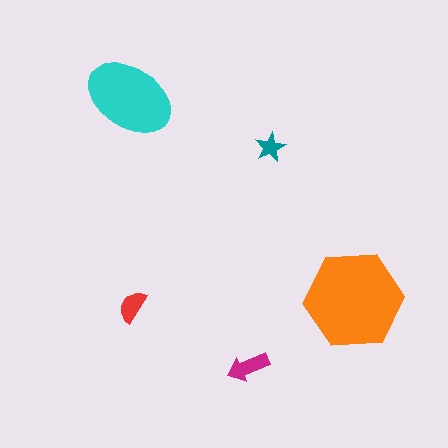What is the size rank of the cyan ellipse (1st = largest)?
2nd.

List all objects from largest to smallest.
The orange hexagon, the cyan ellipse, the magenta arrow, the red semicircle, the teal star.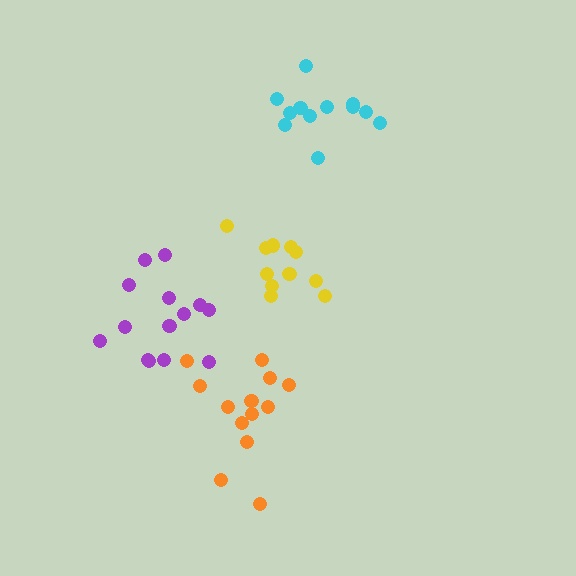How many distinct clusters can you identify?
There are 4 distinct clusters.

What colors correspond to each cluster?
The clusters are colored: yellow, cyan, orange, purple.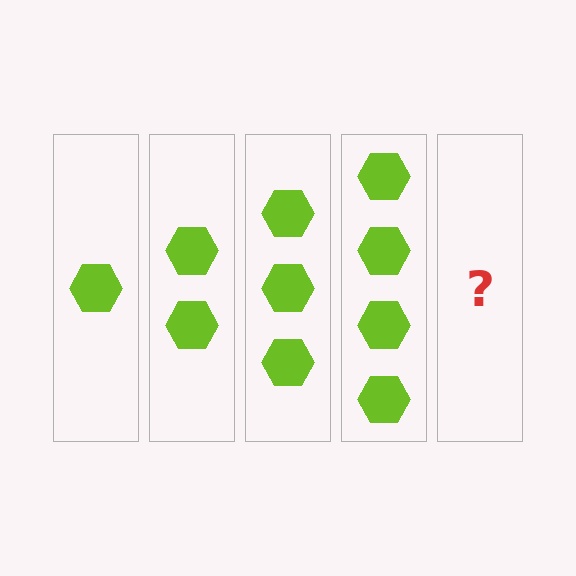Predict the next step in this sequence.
The next step is 5 hexagons.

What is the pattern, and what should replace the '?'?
The pattern is that each step adds one more hexagon. The '?' should be 5 hexagons.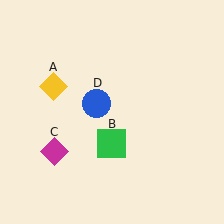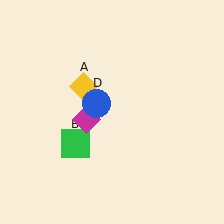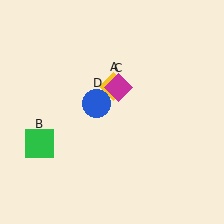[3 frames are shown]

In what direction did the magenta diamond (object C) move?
The magenta diamond (object C) moved up and to the right.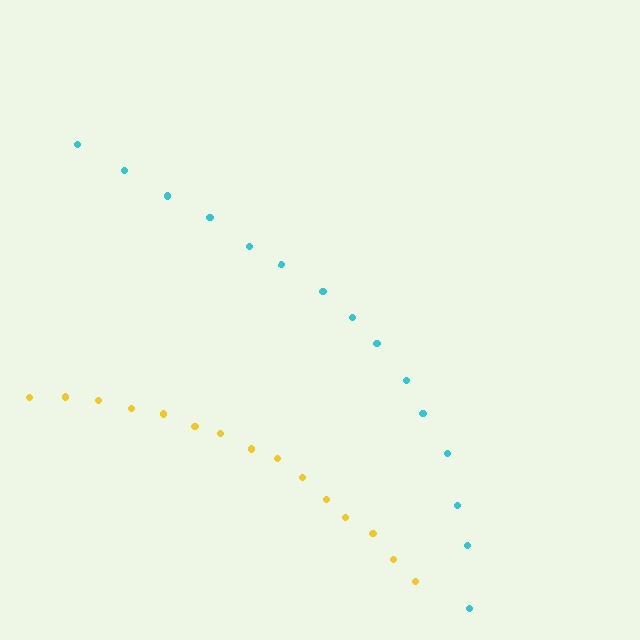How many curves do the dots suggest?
There are 2 distinct paths.